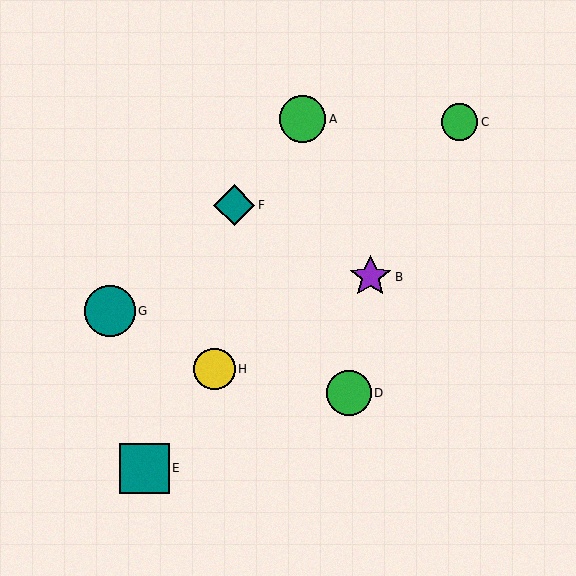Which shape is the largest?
The teal circle (labeled G) is the largest.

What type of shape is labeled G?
Shape G is a teal circle.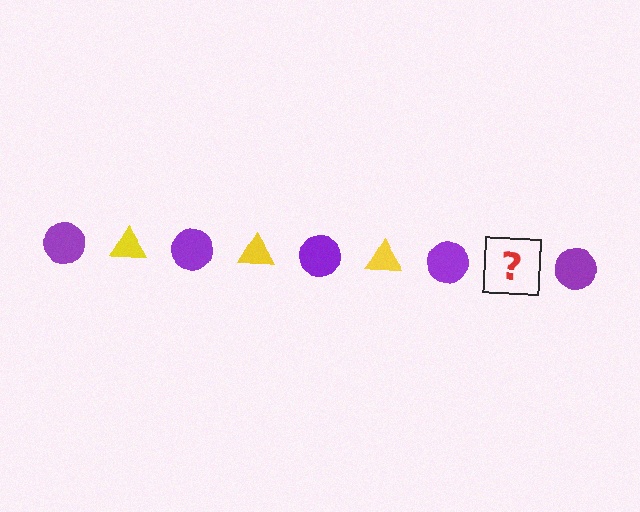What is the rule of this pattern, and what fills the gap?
The rule is that the pattern alternates between purple circle and yellow triangle. The gap should be filled with a yellow triangle.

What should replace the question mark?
The question mark should be replaced with a yellow triangle.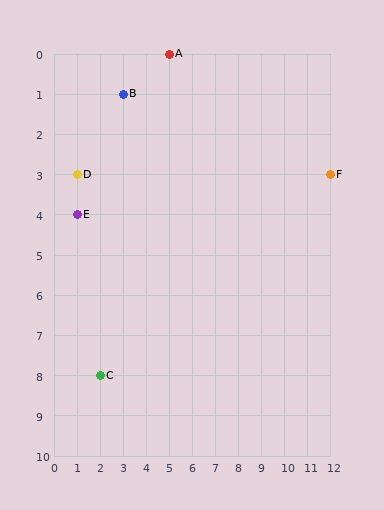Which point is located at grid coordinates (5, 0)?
Point A is at (5, 0).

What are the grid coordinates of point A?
Point A is at grid coordinates (5, 0).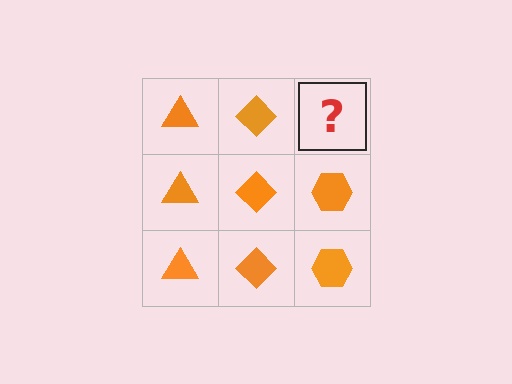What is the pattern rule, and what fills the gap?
The rule is that each column has a consistent shape. The gap should be filled with an orange hexagon.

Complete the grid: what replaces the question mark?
The question mark should be replaced with an orange hexagon.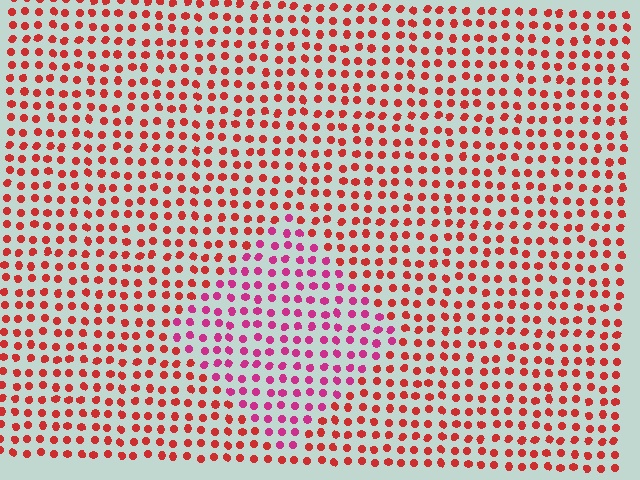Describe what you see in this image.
The image is filled with small red elements in a uniform arrangement. A diamond-shaped region is visible where the elements are tinted to a slightly different hue, forming a subtle color boundary.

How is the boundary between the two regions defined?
The boundary is defined purely by a slight shift in hue (about 36 degrees). Spacing, size, and orientation are identical on both sides.